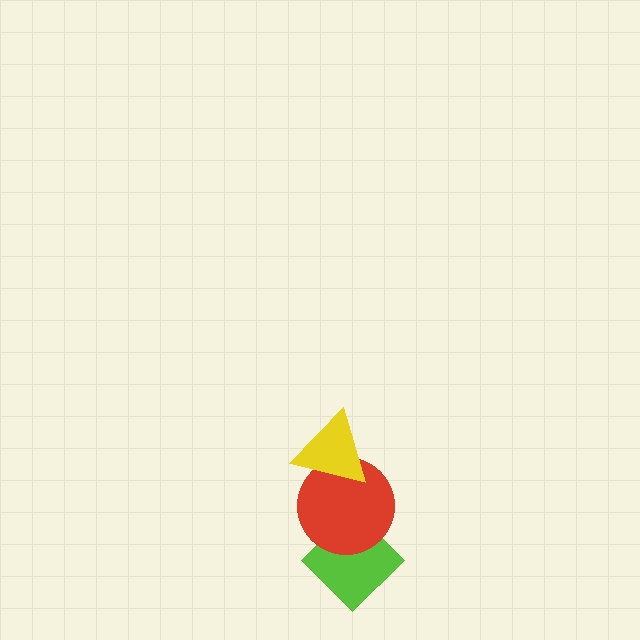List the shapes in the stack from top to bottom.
From top to bottom: the yellow triangle, the red circle, the lime diamond.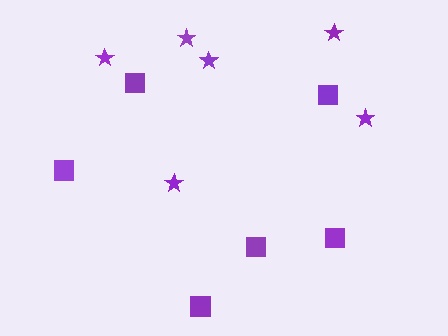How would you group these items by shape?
There are 2 groups: one group of stars (6) and one group of squares (6).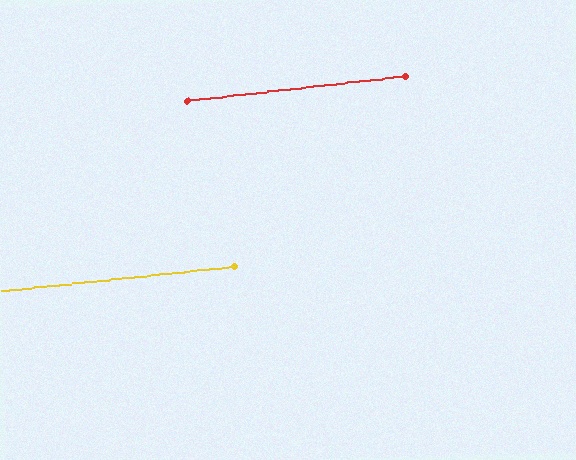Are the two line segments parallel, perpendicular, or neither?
Parallel — their directions differ by only 0.2°.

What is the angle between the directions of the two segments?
Approximately 0 degrees.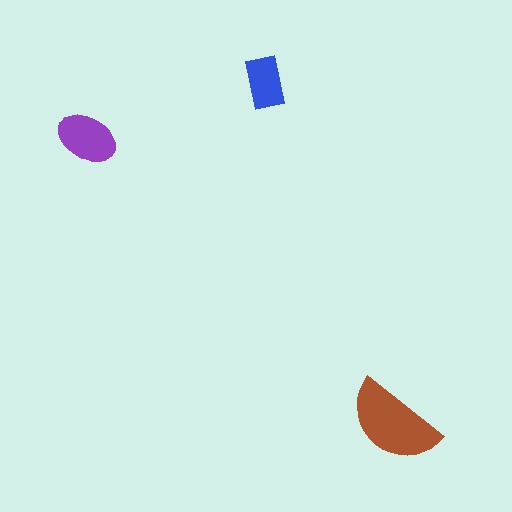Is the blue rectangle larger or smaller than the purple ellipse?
Smaller.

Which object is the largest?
The brown semicircle.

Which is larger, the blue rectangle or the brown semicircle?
The brown semicircle.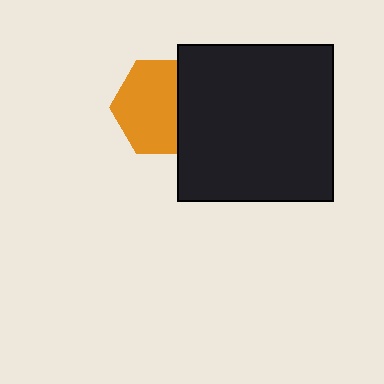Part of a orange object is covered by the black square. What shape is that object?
It is a hexagon.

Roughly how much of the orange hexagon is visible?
Most of it is visible (roughly 67%).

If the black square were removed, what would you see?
You would see the complete orange hexagon.